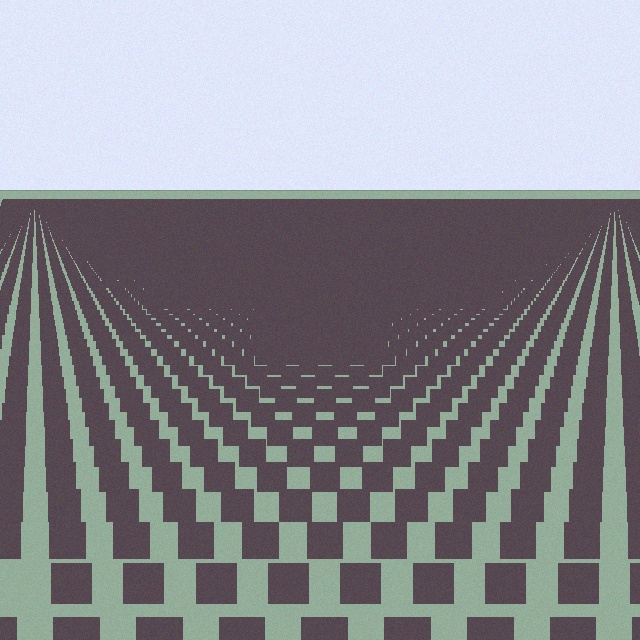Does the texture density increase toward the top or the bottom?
Density increases toward the top.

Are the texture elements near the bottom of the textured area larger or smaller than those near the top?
Larger. Near the bottom, elements are closer to the viewer and appear at a bigger on-screen size.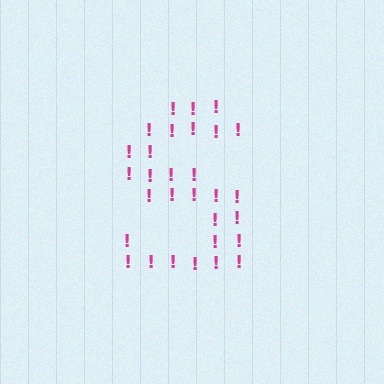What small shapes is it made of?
It is made of small exclamation marks.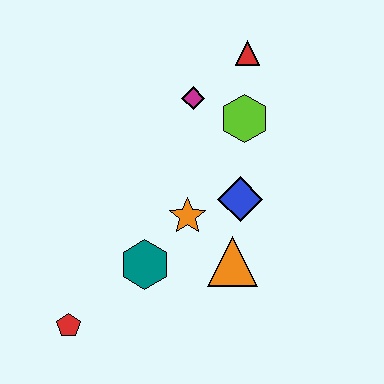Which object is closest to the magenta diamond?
The lime hexagon is closest to the magenta diamond.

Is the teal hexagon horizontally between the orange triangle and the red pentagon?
Yes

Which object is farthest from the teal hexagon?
The red triangle is farthest from the teal hexagon.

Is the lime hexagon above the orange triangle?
Yes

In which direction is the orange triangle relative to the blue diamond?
The orange triangle is below the blue diamond.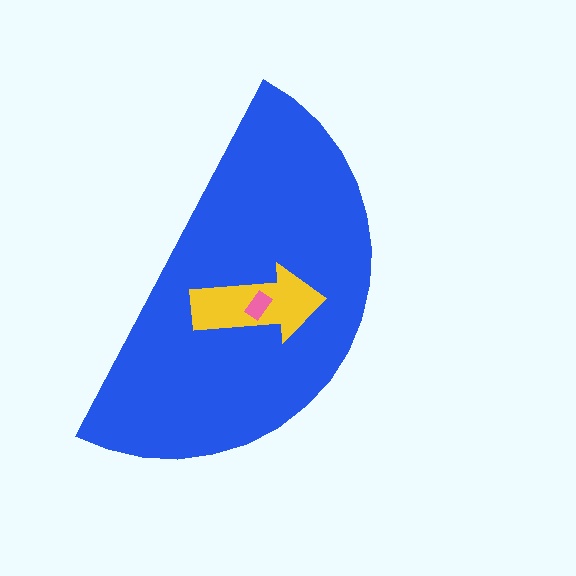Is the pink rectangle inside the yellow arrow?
Yes.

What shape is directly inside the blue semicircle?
The yellow arrow.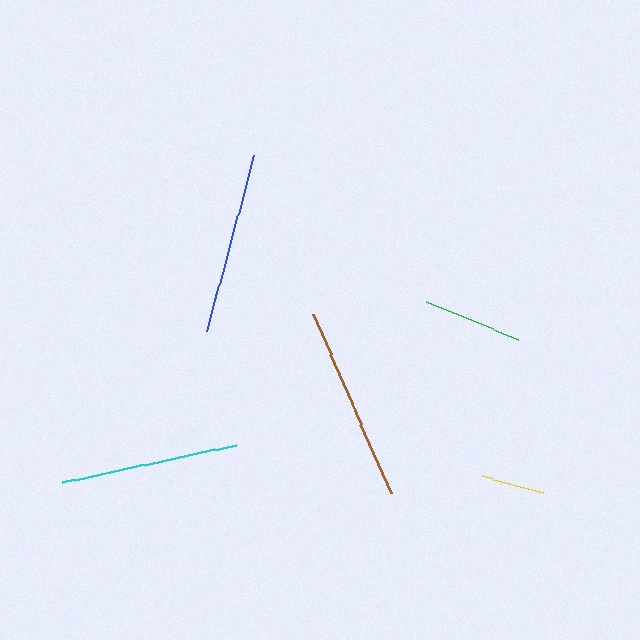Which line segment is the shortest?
The yellow line is the shortest at approximately 63 pixels.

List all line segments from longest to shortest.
From longest to shortest: brown, blue, cyan, green, yellow.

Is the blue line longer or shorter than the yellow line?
The blue line is longer than the yellow line.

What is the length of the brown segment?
The brown segment is approximately 195 pixels long.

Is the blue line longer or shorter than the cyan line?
The blue line is longer than the cyan line.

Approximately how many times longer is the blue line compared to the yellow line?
The blue line is approximately 2.9 times the length of the yellow line.